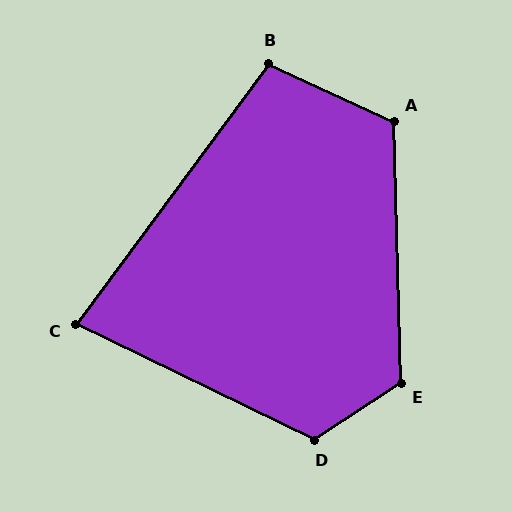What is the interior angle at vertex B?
Approximately 102 degrees (obtuse).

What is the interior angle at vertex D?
Approximately 121 degrees (obtuse).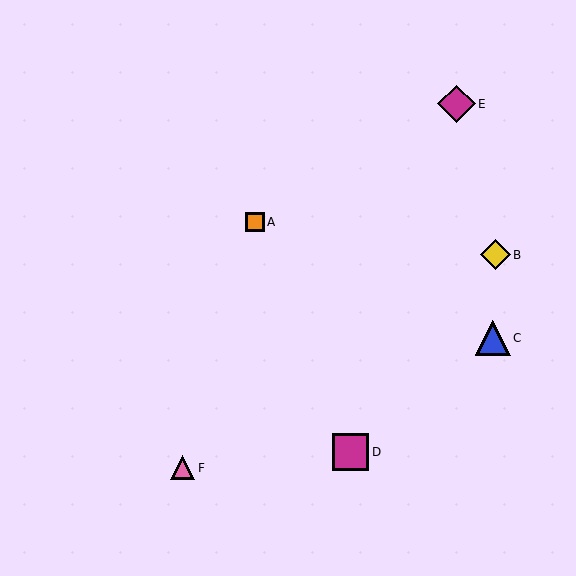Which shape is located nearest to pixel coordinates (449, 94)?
The magenta diamond (labeled E) at (456, 104) is nearest to that location.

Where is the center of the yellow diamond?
The center of the yellow diamond is at (495, 255).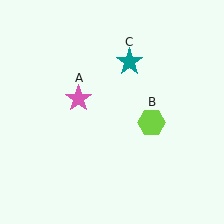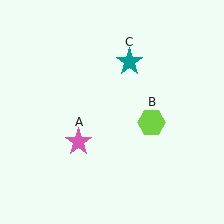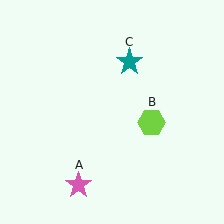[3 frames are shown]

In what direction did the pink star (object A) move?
The pink star (object A) moved down.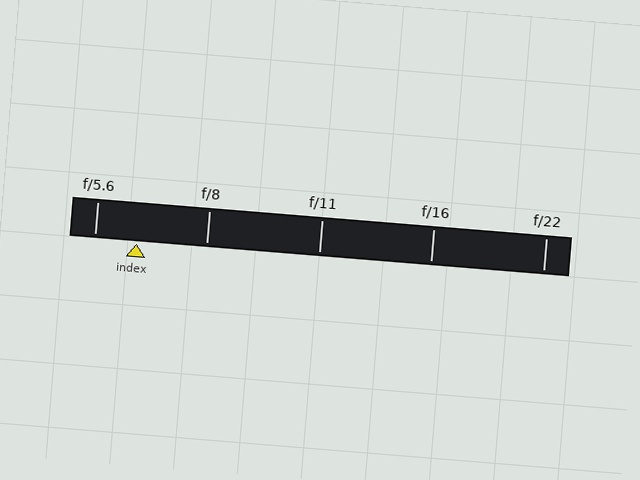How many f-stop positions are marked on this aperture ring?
There are 5 f-stop positions marked.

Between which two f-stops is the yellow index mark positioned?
The index mark is between f/5.6 and f/8.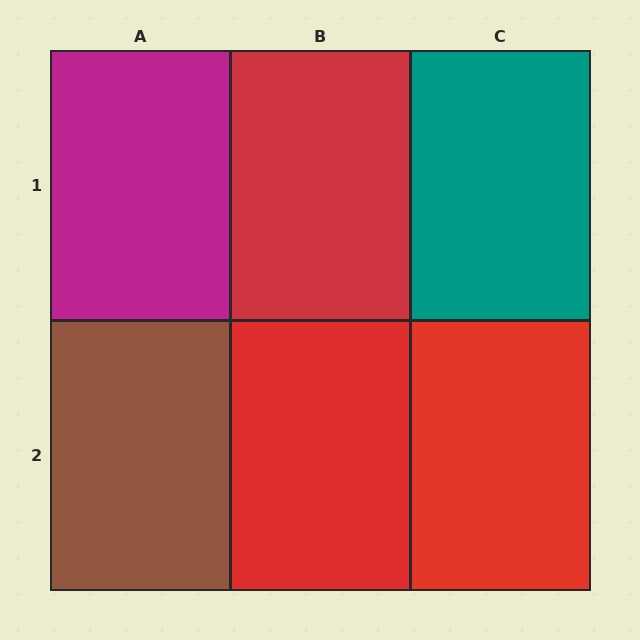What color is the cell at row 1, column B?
Red.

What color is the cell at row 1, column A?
Magenta.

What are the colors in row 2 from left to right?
Brown, red, red.